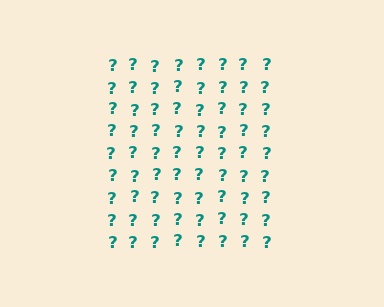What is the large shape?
The large shape is a square.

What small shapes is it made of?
It is made of small question marks.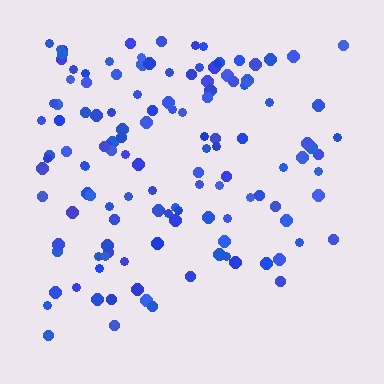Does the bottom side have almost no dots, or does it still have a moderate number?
Still a moderate number, just noticeably fewer than the top.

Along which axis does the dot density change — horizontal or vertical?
Vertical.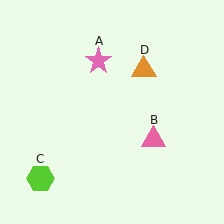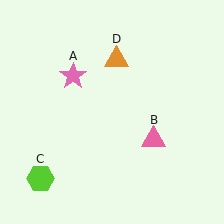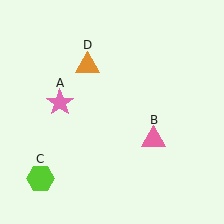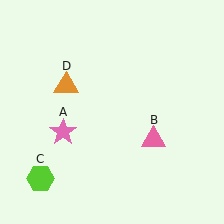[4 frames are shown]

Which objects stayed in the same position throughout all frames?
Pink triangle (object B) and lime hexagon (object C) remained stationary.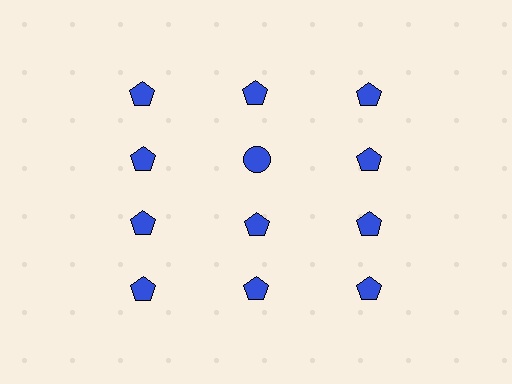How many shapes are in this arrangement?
There are 12 shapes arranged in a grid pattern.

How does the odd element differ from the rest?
It has a different shape: circle instead of pentagon.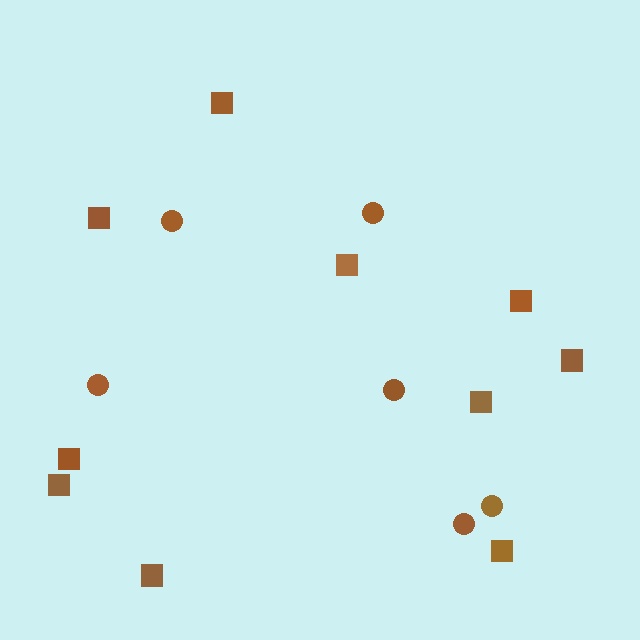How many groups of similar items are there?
There are 2 groups: one group of circles (6) and one group of squares (10).